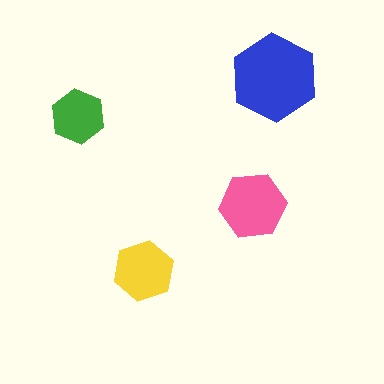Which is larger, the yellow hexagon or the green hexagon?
The yellow one.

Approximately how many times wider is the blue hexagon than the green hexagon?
About 1.5 times wider.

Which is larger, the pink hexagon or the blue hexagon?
The blue one.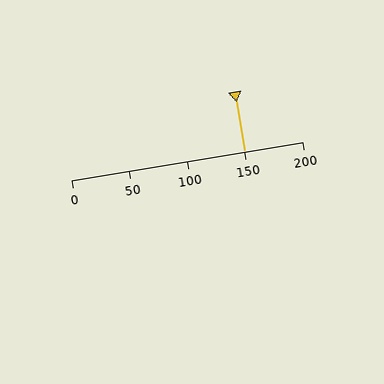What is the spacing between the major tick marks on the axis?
The major ticks are spaced 50 apart.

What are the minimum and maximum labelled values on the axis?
The axis runs from 0 to 200.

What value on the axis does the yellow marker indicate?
The marker indicates approximately 150.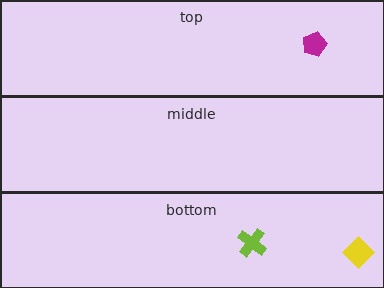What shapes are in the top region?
The magenta pentagon.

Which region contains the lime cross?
The bottom region.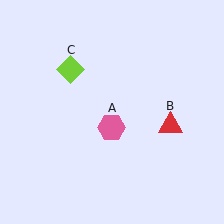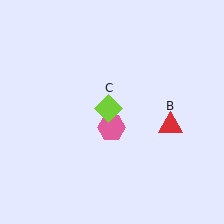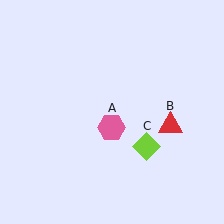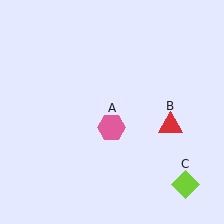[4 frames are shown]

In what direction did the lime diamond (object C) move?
The lime diamond (object C) moved down and to the right.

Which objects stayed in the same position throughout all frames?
Pink hexagon (object A) and red triangle (object B) remained stationary.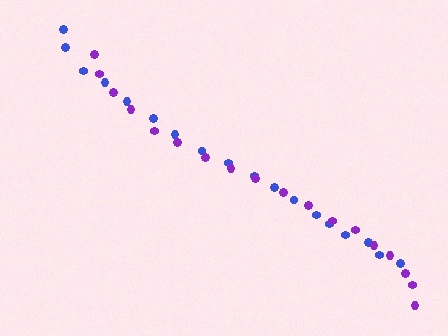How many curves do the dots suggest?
There are 2 distinct paths.